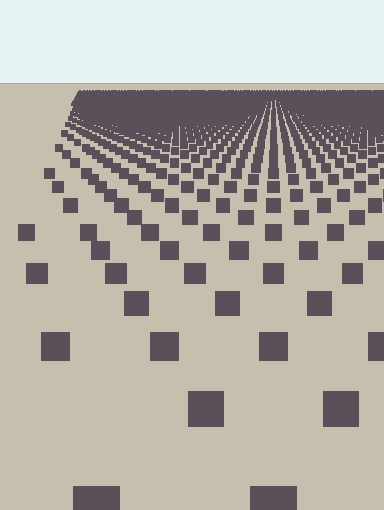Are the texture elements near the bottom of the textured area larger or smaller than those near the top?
Larger. Near the bottom, elements are closer to the viewer and appear at a bigger on-screen size.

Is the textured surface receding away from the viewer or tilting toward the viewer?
The surface is receding away from the viewer. Texture elements get smaller and denser toward the top.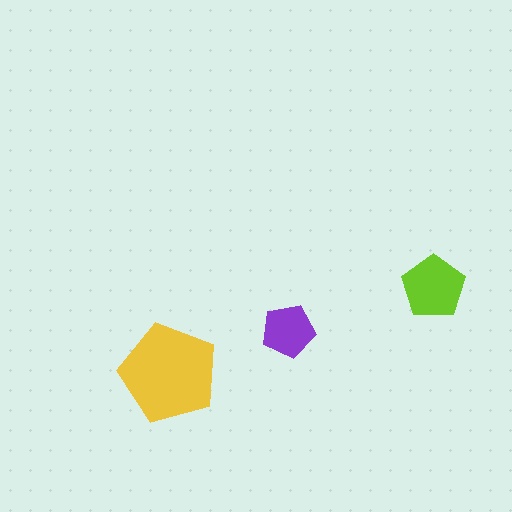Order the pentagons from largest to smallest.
the yellow one, the lime one, the purple one.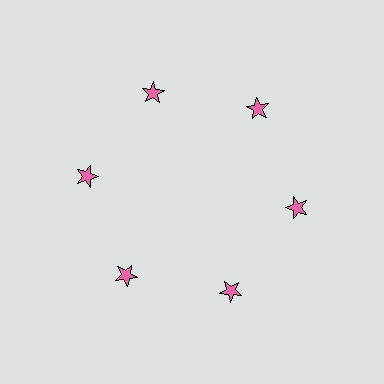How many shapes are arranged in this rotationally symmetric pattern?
There are 6 shapes, arranged in 6 groups of 1.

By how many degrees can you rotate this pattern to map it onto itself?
The pattern maps onto itself every 60 degrees of rotation.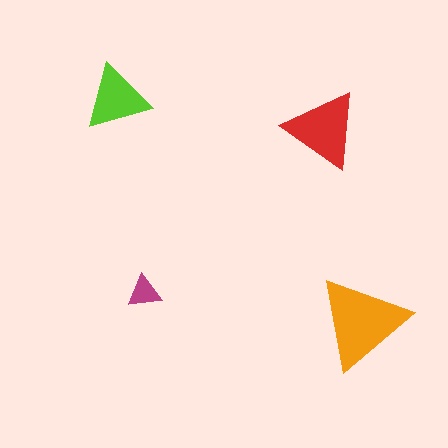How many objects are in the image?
There are 4 objects in the image.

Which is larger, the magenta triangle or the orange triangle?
The orange one.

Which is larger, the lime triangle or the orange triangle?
The orange one.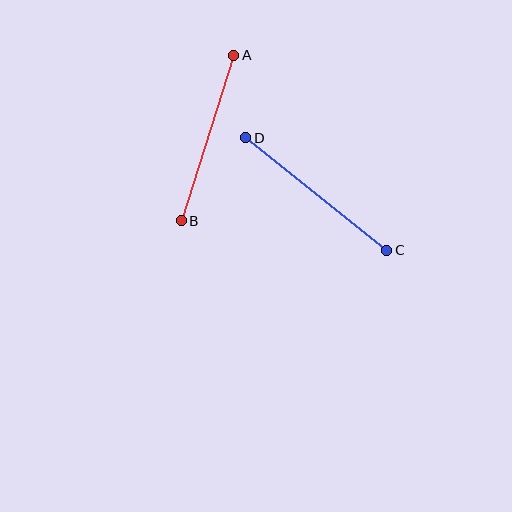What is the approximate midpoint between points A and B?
The midpoint is at approximately (208, 138) pixels.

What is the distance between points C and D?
The distance is approximately 181 pixels.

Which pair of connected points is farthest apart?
Points C and D are farthest apart.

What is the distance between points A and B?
The distance is approximately 174 pixels.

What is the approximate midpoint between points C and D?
The midpoint is at approximately (316, 194) pixels.